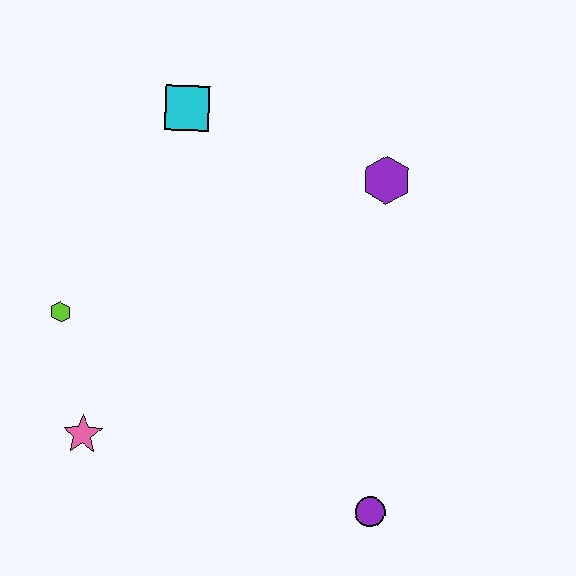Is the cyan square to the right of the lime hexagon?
Yes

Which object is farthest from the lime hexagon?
The purple circle is farthest from the lime hexagon.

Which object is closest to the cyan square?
The purple hexagon is closest to the cyan square.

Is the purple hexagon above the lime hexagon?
Yes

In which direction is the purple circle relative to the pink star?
The purple circle is to the right of the pink star.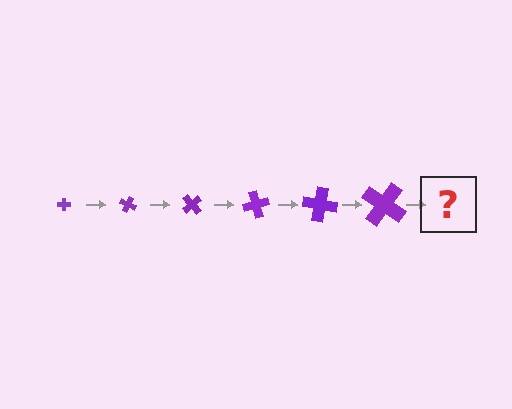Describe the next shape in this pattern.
It should be a cross, larger than the previous one and rotated 150 degrees from the start.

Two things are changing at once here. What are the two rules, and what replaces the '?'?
The two rules are that the cross grows larger each step and it rotates 25 degrees each step. The '?' should be a cross, larger than the previous one and rotated 150 degrees from the start.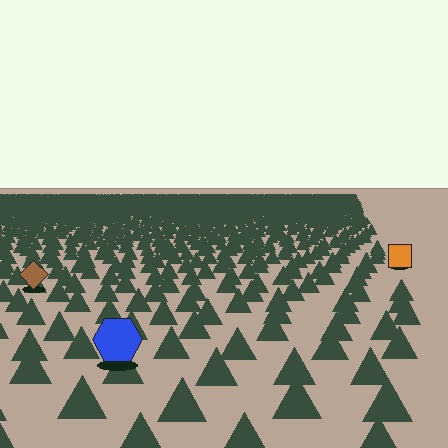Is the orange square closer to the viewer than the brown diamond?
No. The brown diamond is closer — you can tell from the texture gradient: the ground texture is coarser near it.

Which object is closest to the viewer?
The blue hexagon is closest. The texture marks near it are larger and more spread out.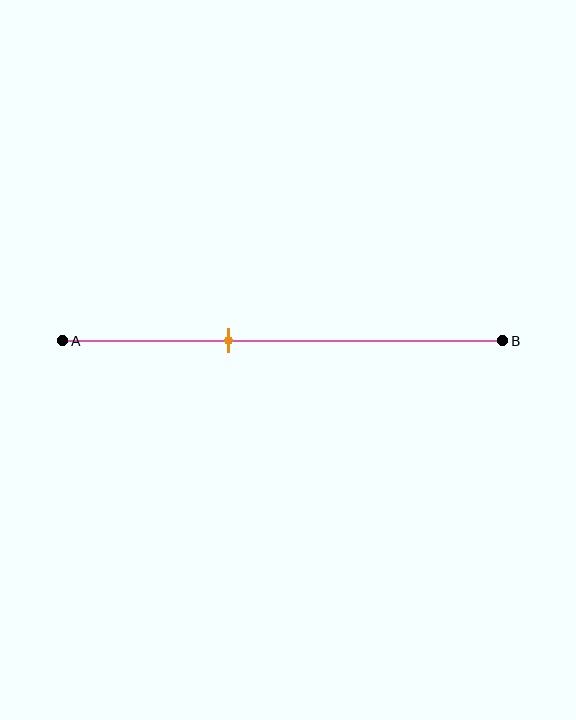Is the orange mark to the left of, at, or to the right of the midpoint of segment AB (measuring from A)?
The orange mark is to the left of the midpoint of segment AB.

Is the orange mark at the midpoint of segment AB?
No, the mark is at about 40% from A, not at the 50% midpoint.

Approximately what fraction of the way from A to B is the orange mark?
The orange mark is approximately 40% of the way from A to B.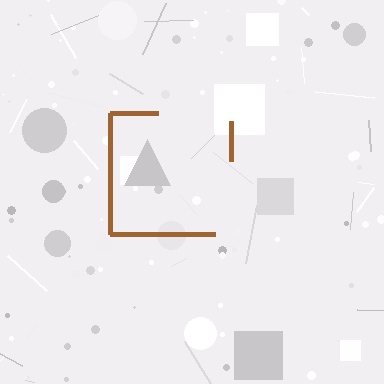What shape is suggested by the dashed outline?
The dashed outline suggests a square.